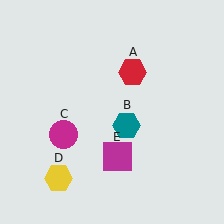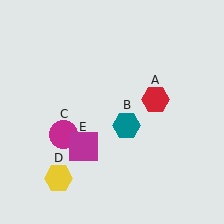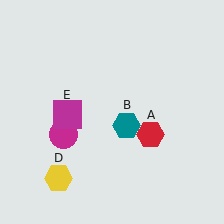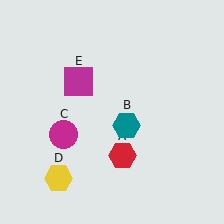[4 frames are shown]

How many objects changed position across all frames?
2 objects changed position: red hexagon (object A), magenta square (object E).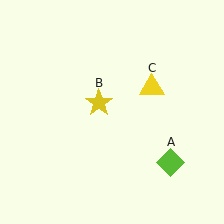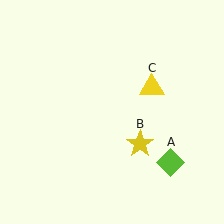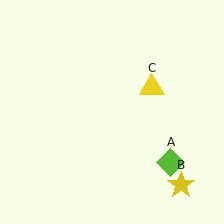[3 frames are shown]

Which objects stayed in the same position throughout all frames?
Lime diamond (object A) and yellow triangle (object C) remained stationary.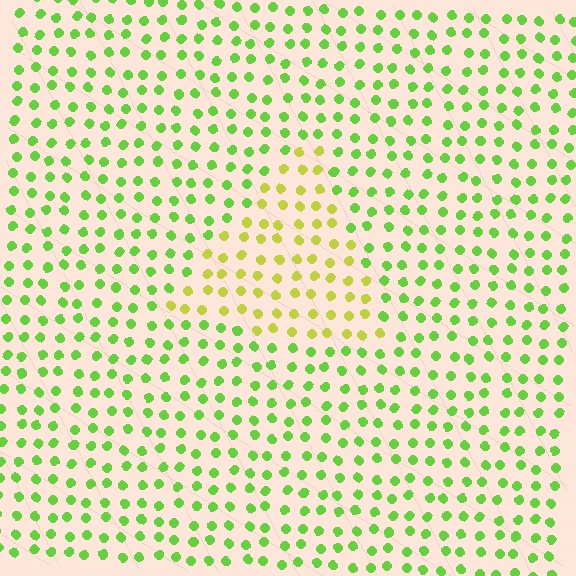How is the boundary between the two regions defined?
The boundary is defined purely by a slight shift in hue (about 37 degrees). Spacing, size, and orientation are identical on both sides.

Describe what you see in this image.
The image is filled with small lime elements in a uniform arrangement. A triangle-shaped region is visible where the elements are tinted to a slightly different hue, forming a subtle color boundary.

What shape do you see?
I see a triangle.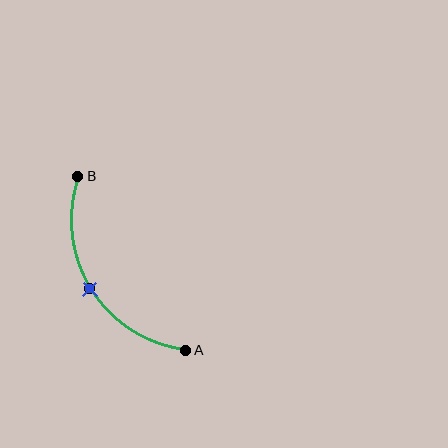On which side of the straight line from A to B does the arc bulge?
The arc bulges to the left of the straight line connecting A and B.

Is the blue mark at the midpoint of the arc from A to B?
Yes. The blue mark lies on the arc at equal arc-length from both A and B — it is the arc midpoint.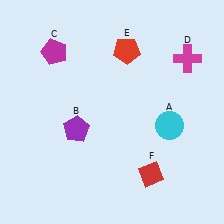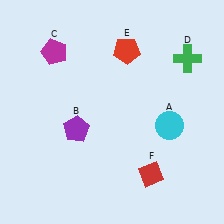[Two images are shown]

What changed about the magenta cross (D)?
In Image 1, D is magenta. In Image 2, it changed to green.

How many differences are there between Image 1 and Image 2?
There is 1 difference between the two images.